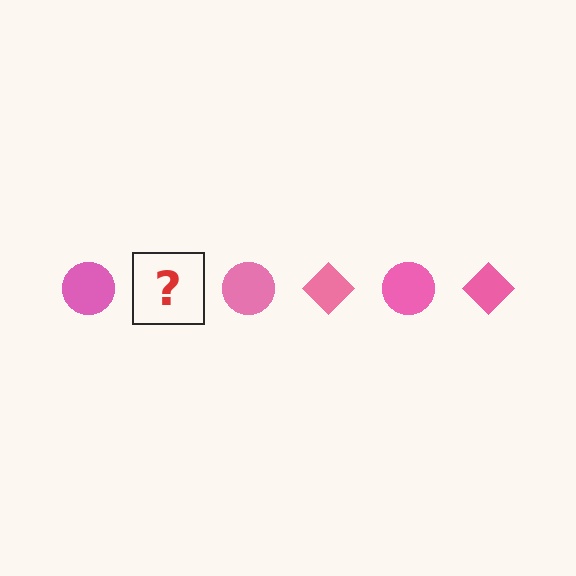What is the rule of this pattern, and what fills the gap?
The rule is that the pattern cycles through circle, diamond shapes in pink. The gap should be filled with a pink diamond.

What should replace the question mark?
The question mark should be replaced with a pink diamond.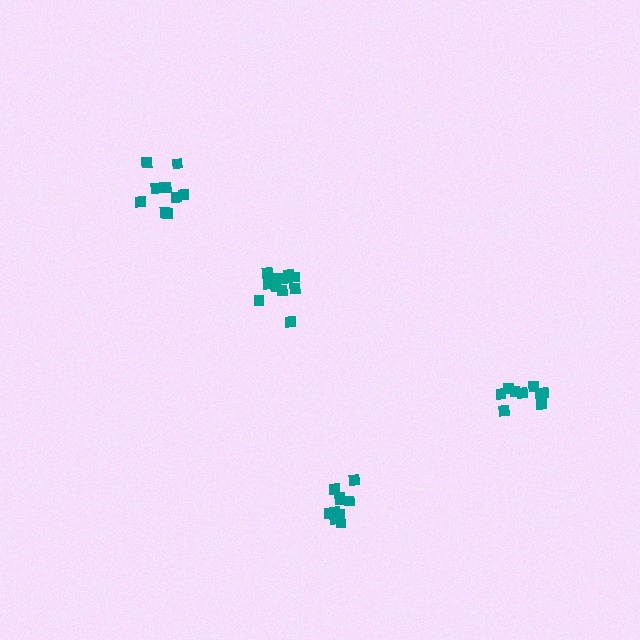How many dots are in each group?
Group 1: 9 dots, Group 2: 11 dots, Group 3: 11 dots, Group 4: 9 dots (40 total).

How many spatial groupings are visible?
There are 4 spatial groupings.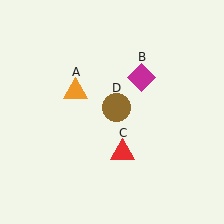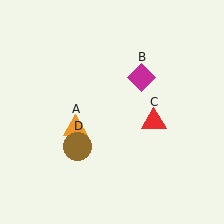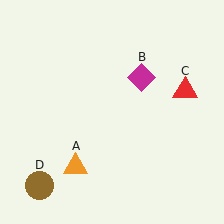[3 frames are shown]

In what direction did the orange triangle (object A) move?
The orange triangle (object A) moved down.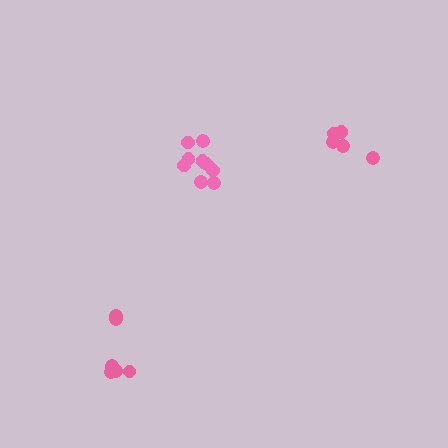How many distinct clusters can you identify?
There are 3 distinct clusters.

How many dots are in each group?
Group 1: 5 dots, Group 2: 10 dots, Group 3: 6 dots (21 total).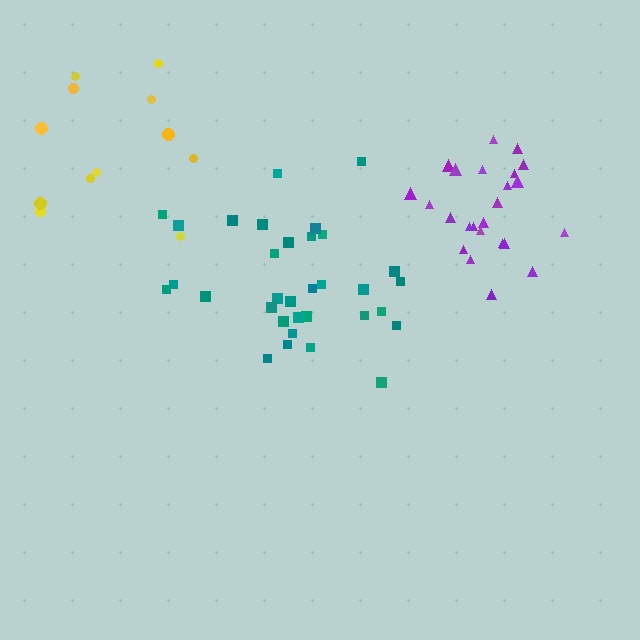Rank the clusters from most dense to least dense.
purple, teal, yellow.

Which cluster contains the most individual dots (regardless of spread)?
Teal (33).